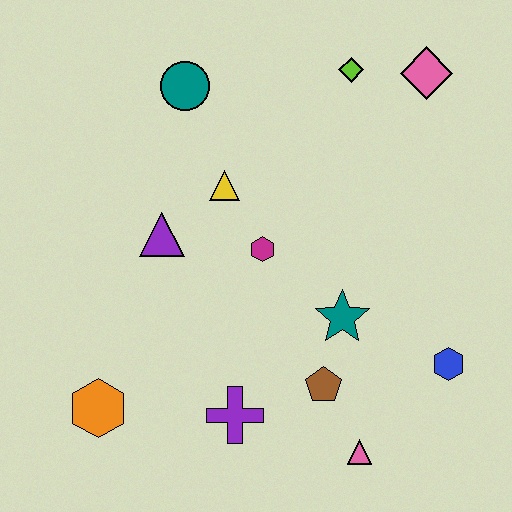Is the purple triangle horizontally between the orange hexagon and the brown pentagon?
Yes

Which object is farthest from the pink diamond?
The orange hexagon is farthest from the pink diamond.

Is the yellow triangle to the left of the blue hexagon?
Yes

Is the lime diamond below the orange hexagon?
No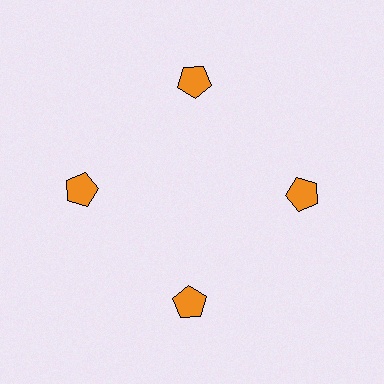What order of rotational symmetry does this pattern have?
This pattern has 4-fold rotational symmetry.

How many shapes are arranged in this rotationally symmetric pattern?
There are 4 shapes, arranged in 4 groups of 1.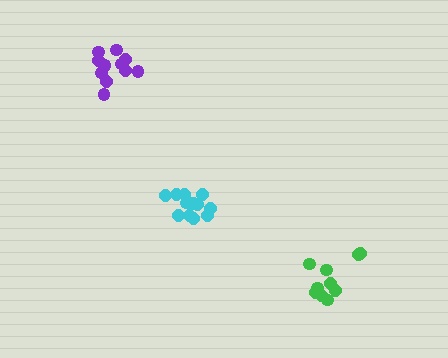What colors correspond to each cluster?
The clusters are colored: purple, green, cyan.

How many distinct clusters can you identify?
There are 3 distinct clusters.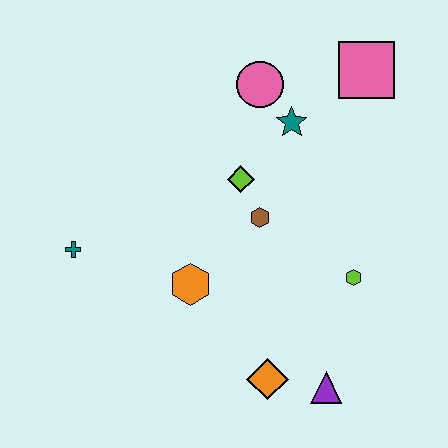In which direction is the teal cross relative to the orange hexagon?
The teal cross is to the left of the orange hexagon.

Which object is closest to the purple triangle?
The orange diamond is closest to the purple triangle.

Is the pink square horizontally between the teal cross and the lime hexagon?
No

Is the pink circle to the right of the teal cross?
Yes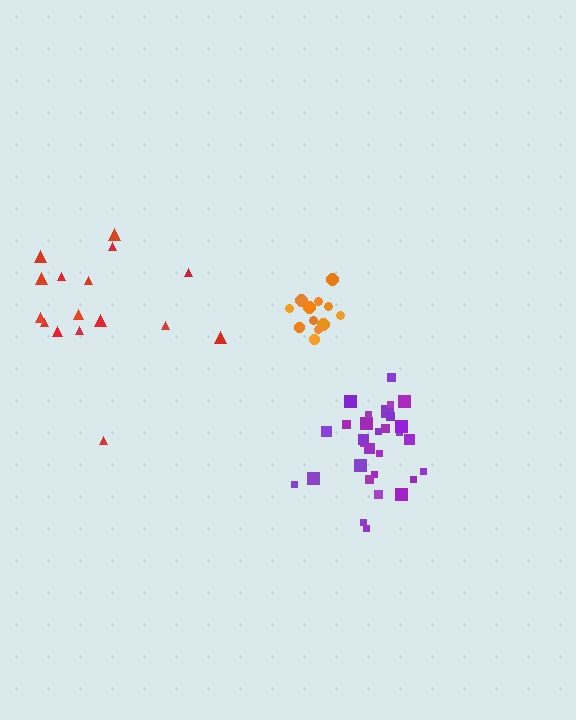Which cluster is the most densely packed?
Purple.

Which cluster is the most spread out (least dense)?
Red.